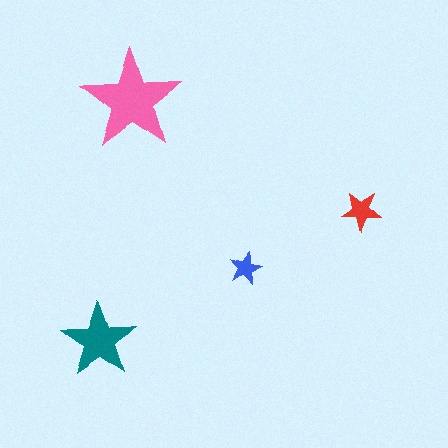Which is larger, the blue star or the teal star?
The teal one.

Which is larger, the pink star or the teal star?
The pink one.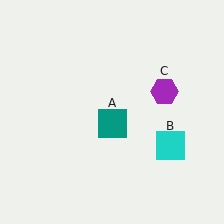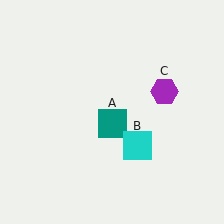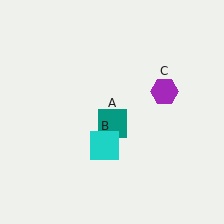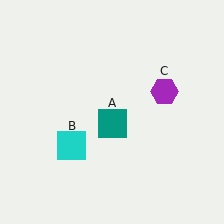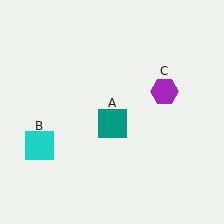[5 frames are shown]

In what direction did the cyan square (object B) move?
The cyan square (object B) moved left.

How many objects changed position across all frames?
1 object changed position: cyan square (object B).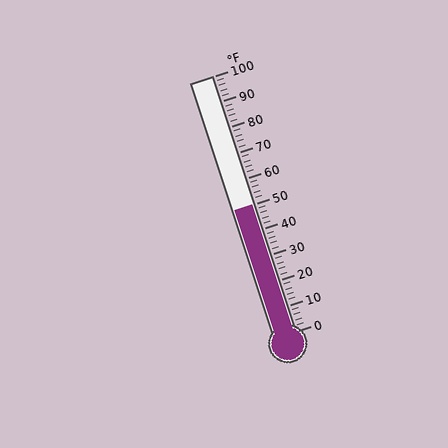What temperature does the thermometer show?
The thermometer shows approximately 50°F.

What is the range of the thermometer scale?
The thermometer scale ranges from 0°F to 100°F.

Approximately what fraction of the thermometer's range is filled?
The thermometer is filled to approximately 50% of its range.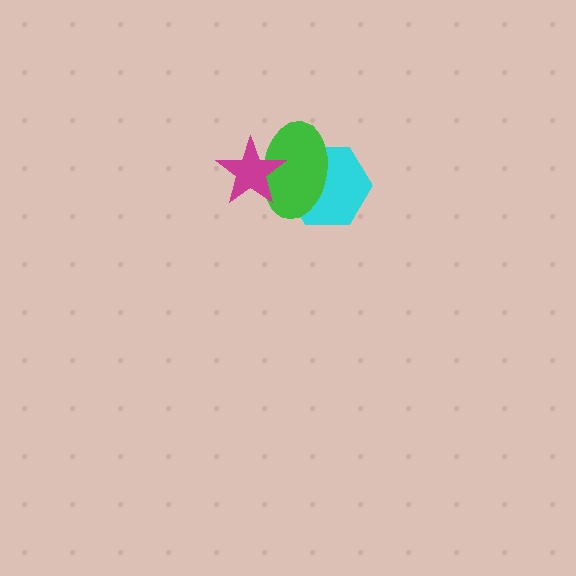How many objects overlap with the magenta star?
1 object overlaps with the magenta star.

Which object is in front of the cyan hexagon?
The green ellipse is in front of the cyan hexagon.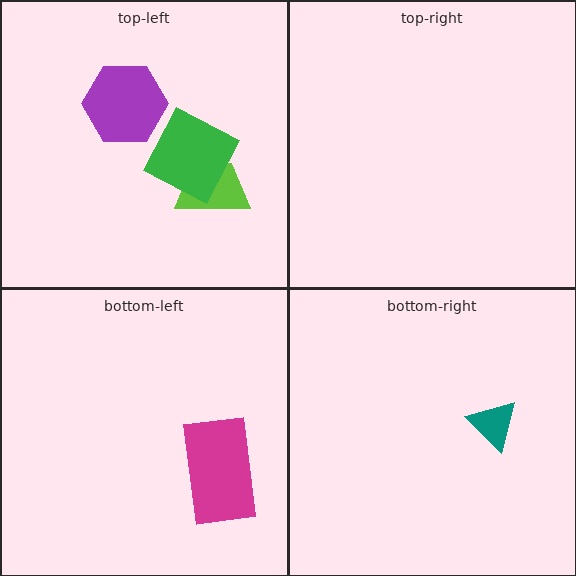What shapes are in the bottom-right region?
The teal triangle.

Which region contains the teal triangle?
The bottom-right region.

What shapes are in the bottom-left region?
The magenta rectangle.